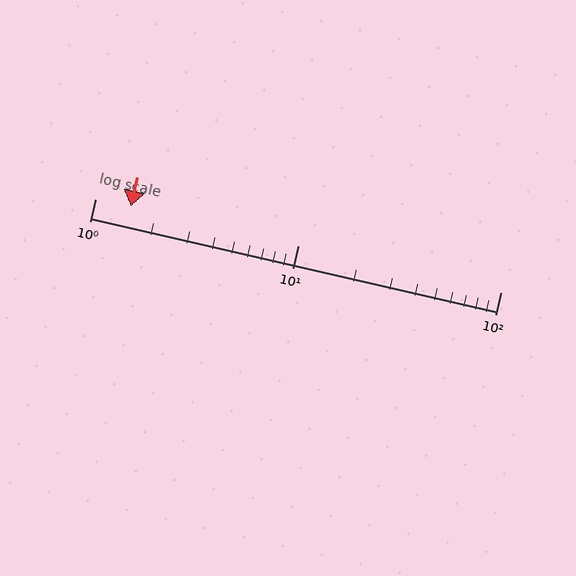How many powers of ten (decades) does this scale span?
The scale spans 2 decades, from 1 to 100.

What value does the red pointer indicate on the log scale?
The pointer indicates approximately 1.5.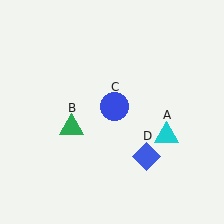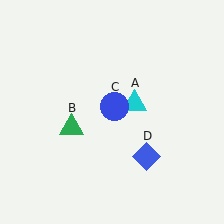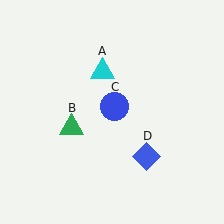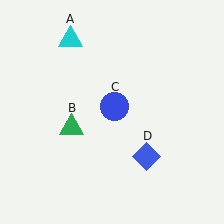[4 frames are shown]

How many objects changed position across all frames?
1 object changed position: cyan triangle (object A).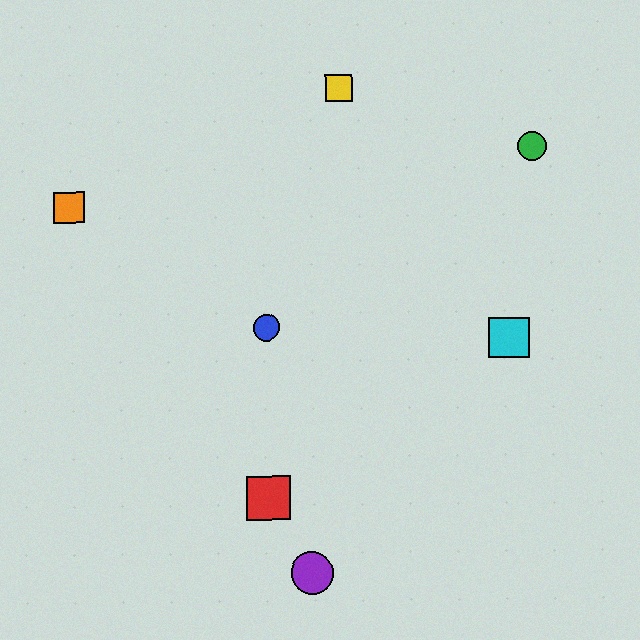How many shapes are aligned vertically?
2 shapes (the red square, the blue circle) are aligned vertically.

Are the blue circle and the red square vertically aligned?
Yes, both are at x≈267.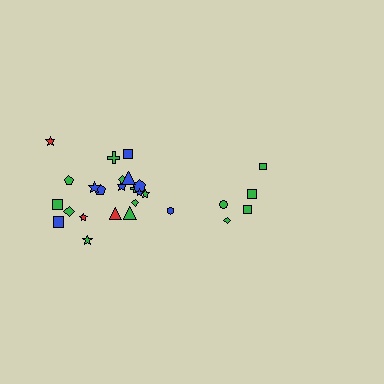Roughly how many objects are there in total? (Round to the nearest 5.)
Roughly 25 objects in total.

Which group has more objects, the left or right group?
The left group.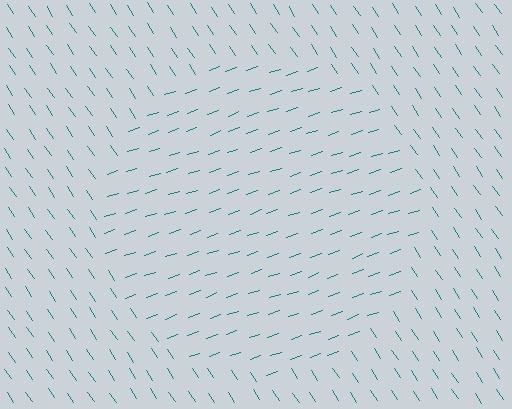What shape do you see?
I see a circle.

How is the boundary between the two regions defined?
The boundary is defined purely by a change in line orientation (approximately 75 degrees difference). All lines are the same color and thickness.